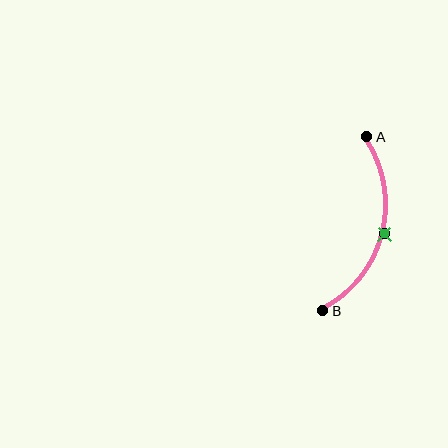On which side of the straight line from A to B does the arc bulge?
The arc bulges to the right of the straight line connecting A and B.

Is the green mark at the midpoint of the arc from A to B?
Yes. The green mark lies on the arc at equal arc-length from both A and B — it is the arc midpoint.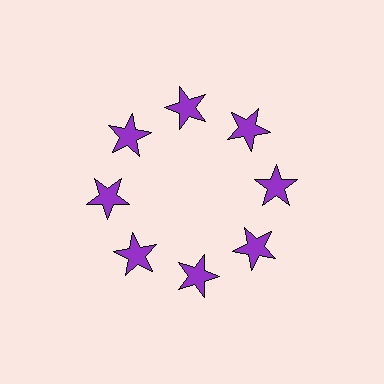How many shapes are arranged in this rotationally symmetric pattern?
There are 8 shapes, arranged in 8 groups of 1.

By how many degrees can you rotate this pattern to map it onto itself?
The pattern maps onto itself every 45 degrees of rotation.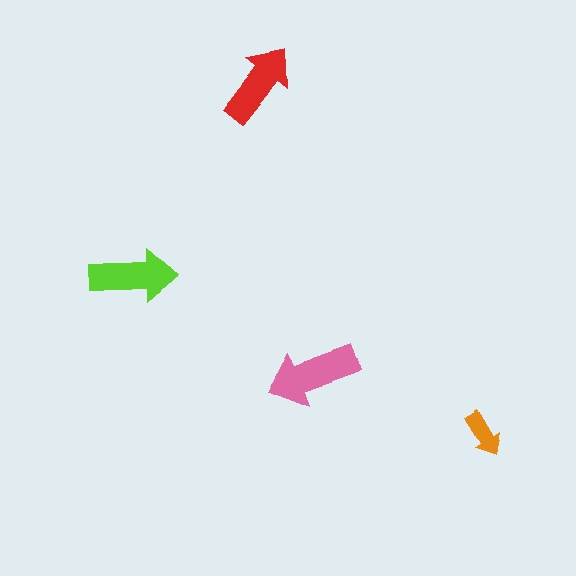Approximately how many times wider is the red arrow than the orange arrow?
About 2 times wider.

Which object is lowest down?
The orange arrow is bottommost.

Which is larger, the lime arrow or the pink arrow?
The pink one.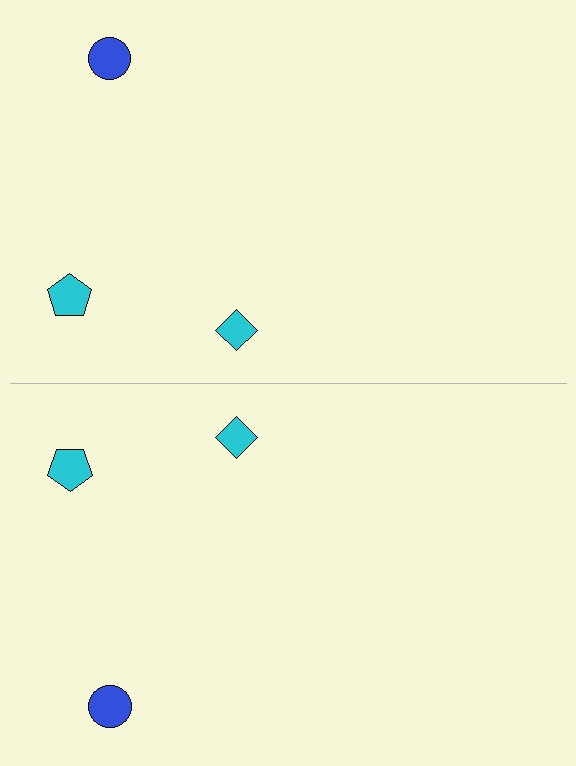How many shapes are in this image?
There are 6 shapes in this image.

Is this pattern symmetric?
Yes, this pattern has bilateral (reflection) symmetry.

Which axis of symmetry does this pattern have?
The pattern has a horizontal axis of symmetry running through the center of the image.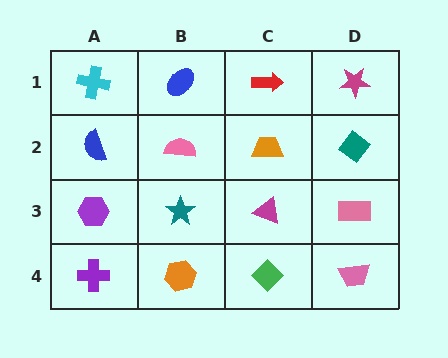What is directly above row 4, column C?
A magenta triangle.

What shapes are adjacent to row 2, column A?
A cyan cross (row 1, column A), a purple hexagon (row 3, column A), a pink semicircle (row 2, column B).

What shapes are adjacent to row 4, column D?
A pink rectangle (row 3, column D), a green diamond (row 4, column C).